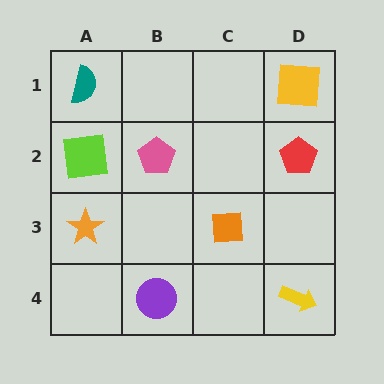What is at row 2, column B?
A pink pentagon.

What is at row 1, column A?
A teal semicircle.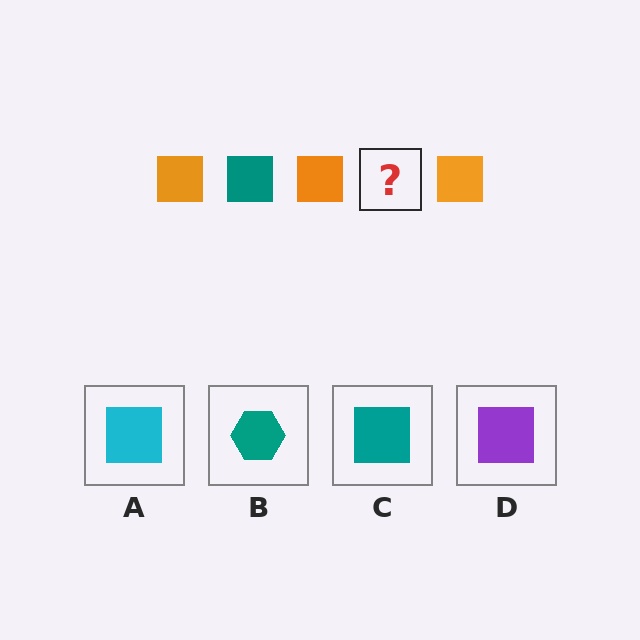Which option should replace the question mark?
Option C.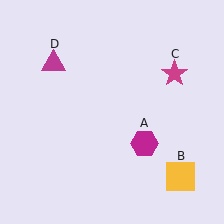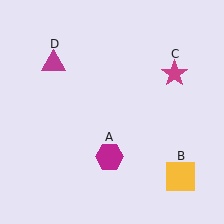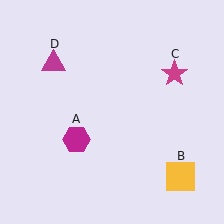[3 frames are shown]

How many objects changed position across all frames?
1 object changed position: magenta hexagon (object A).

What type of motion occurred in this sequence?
The magenta hexagon (object A) rotated clockwise around the center of the scene.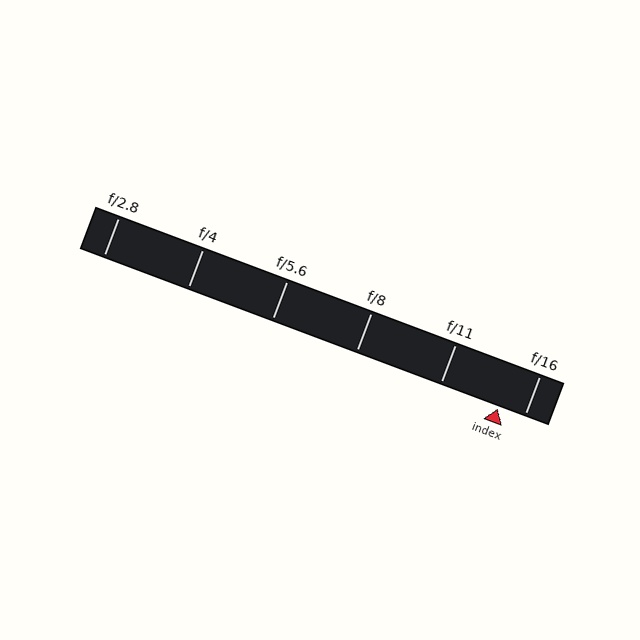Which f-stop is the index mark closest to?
The index mark is closest to f/16.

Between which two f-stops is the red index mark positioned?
The index mark is between f/11 and f/16.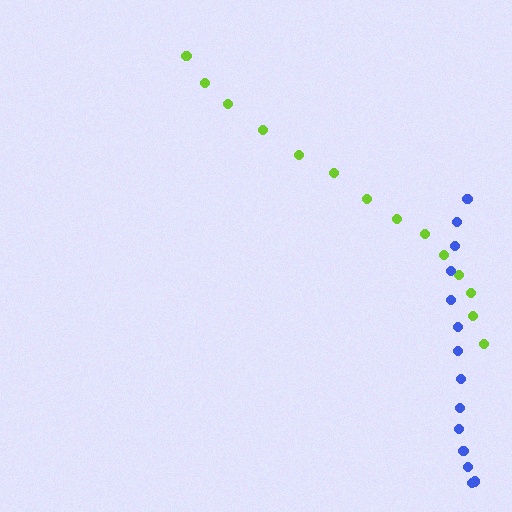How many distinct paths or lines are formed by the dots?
There are 2 distinct paths.